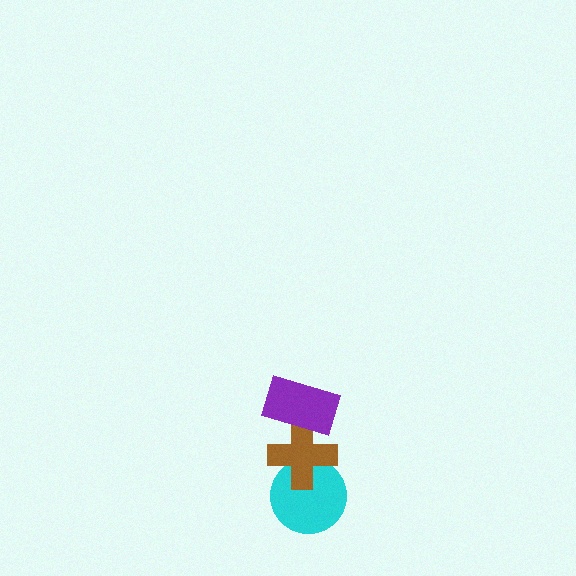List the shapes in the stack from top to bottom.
From top to bottom: the purple rectangle, the brown cross, the cyan circle.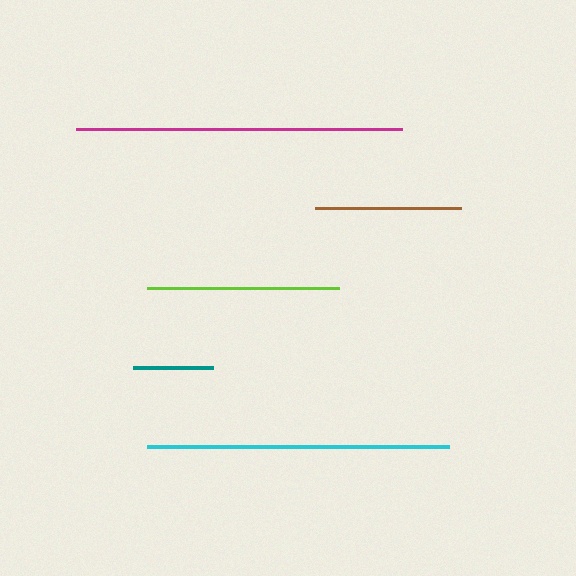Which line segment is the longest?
The magenta line is the longest at approximately 326 pixels.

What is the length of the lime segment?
The lime segment is approximately 192 pixels long.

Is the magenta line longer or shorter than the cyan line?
The magenta line is longer than the cyan line.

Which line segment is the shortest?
The teal line is the shortest at approximately 80 pixels.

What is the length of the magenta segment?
The magenta segment is approximately 326 pixels long.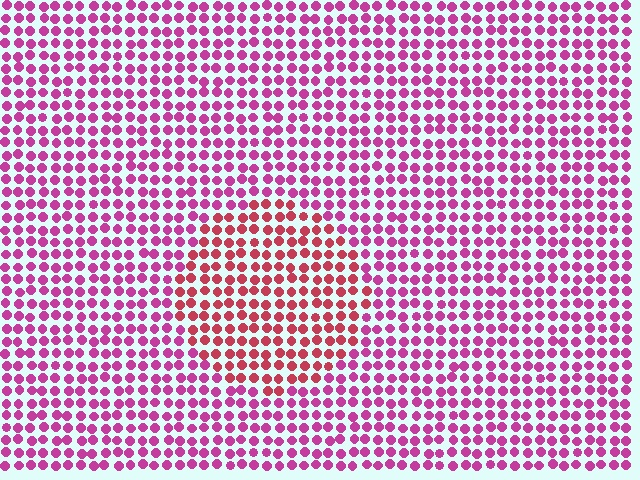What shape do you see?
I see a circle.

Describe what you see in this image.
The image is filled with small magenta elements in a uniform arrangement. A circle-shaped region is visible where the elements are tinted to a slightly different hue, forming a subtle color boundary.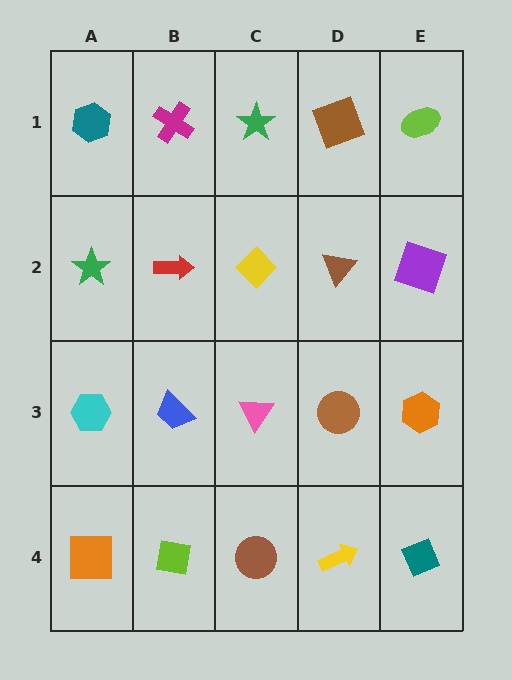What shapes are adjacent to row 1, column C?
A yellow diamond (row 2, column C), a magenta cross (row 1, column B), a brown square (row 1, column D).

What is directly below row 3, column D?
A yellow arrow.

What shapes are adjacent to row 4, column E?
An orange hexagon (row 3, column E), a yellow arrow (row 4, column D).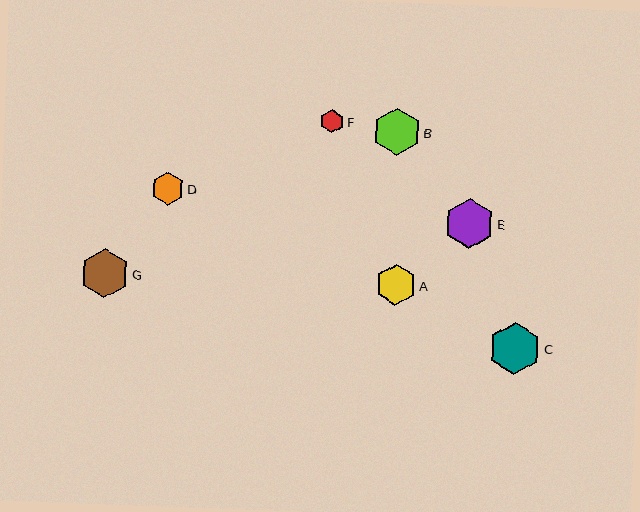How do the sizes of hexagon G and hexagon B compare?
Hexagon G and hexagon B are approximately the same size.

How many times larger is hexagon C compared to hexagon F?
Hexagon C is approximately 2.2 times the size of hexagon F.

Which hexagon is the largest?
Hexagon C is the largest with a size of approximately 52 pixels.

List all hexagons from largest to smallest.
From largest to smallest: C, E, G, B, A, D, F.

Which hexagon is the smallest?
Hexagon F is the smallest with a size of approximately 24 pixels.